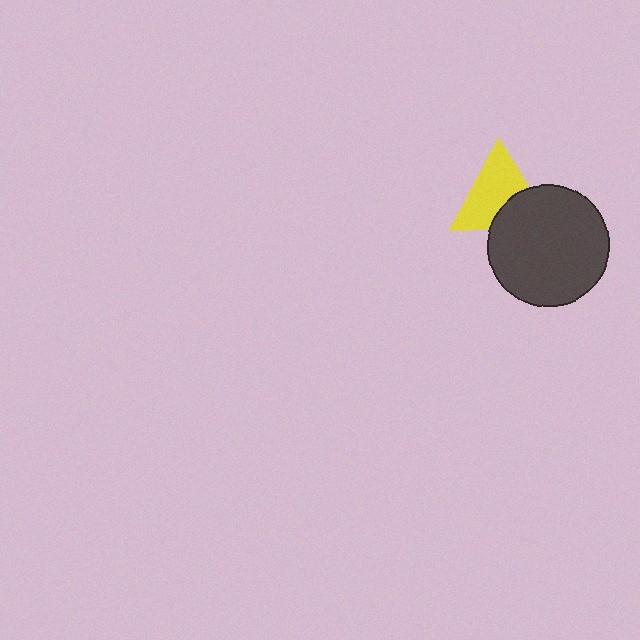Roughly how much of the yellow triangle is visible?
Most of it is visible (roughly 66%).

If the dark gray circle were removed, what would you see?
You would see the complete yellow triangle.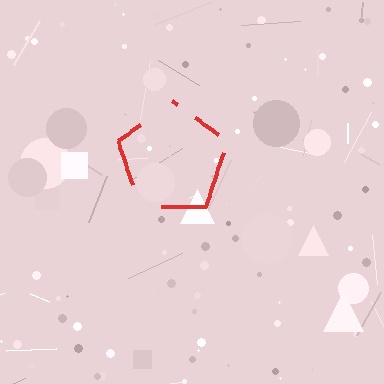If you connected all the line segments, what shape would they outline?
They would outline a pentagon.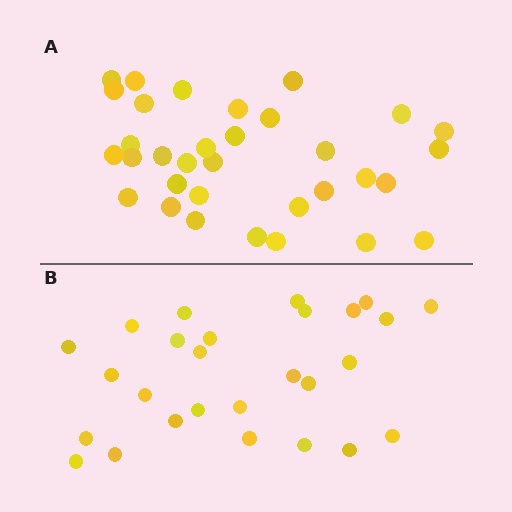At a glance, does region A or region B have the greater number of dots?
Region A (the top region) has more dots.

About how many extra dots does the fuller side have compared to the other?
Region A has about 6 more dots than region B.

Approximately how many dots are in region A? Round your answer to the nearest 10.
About 30 dots. (The exact count is 33, which rounds to 30.)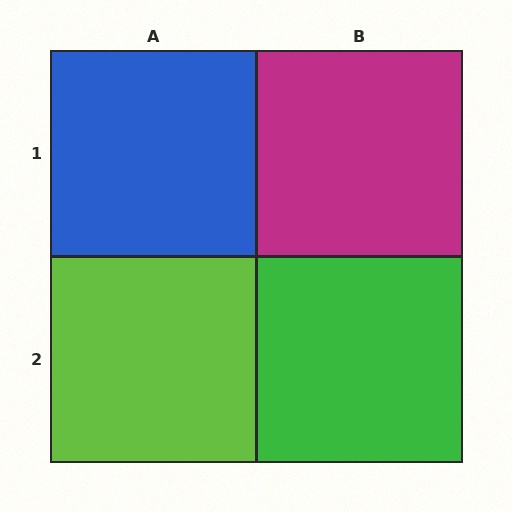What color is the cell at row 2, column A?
Lime.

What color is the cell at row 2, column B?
Green.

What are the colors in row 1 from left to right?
Blue, magenta.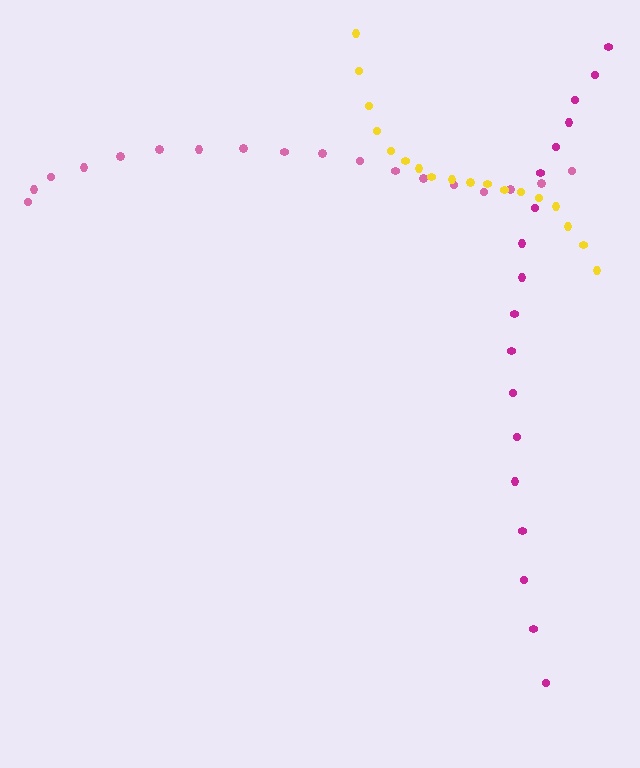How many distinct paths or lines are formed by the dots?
There are 3 distinct paths.